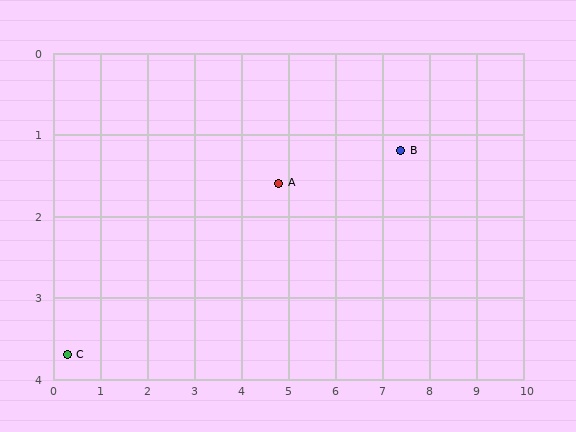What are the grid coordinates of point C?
Point C is at approximately (0.3, 3.7).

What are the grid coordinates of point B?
Point B is at approximately (7.4, 1.2).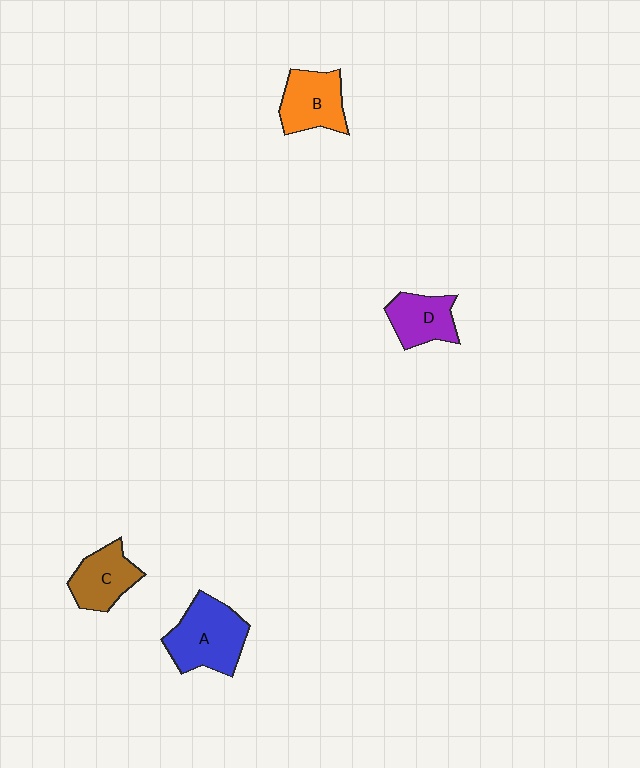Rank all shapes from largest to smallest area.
From largest to smallest: A (blue), B (orange), C (brown), D (purple).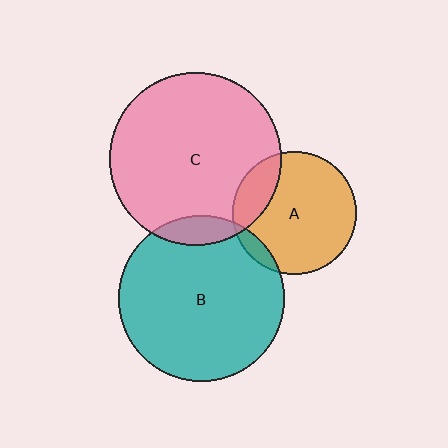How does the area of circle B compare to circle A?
Approximately 1.8 times.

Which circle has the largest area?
Circle C (pink).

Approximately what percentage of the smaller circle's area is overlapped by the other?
Approximately 20%.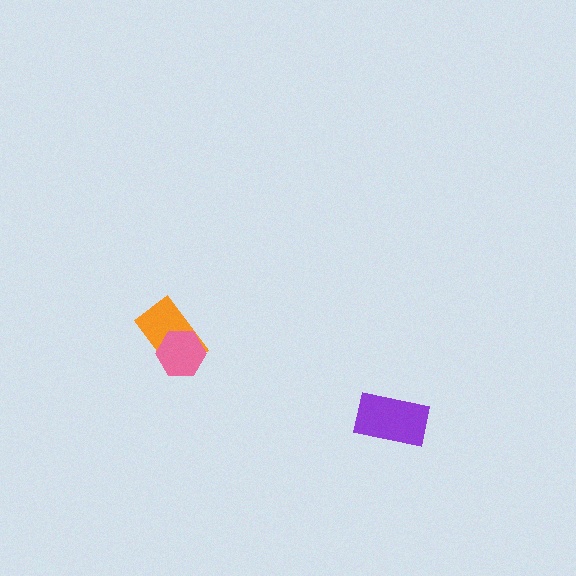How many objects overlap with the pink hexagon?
1 object overlaps with the pink hexagon.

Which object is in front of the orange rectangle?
The pink hexagon is in front of the orange rectangle.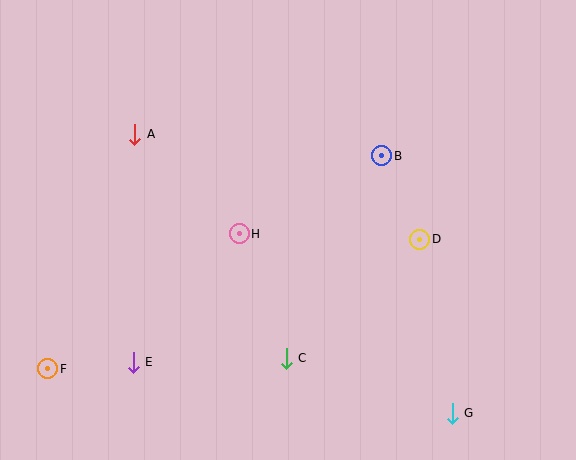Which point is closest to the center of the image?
Point H at (239, 234) is closest to the center.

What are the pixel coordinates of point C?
Point C is at (286, 358).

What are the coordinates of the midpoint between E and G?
The midpoint between E and G is at (293, 388).